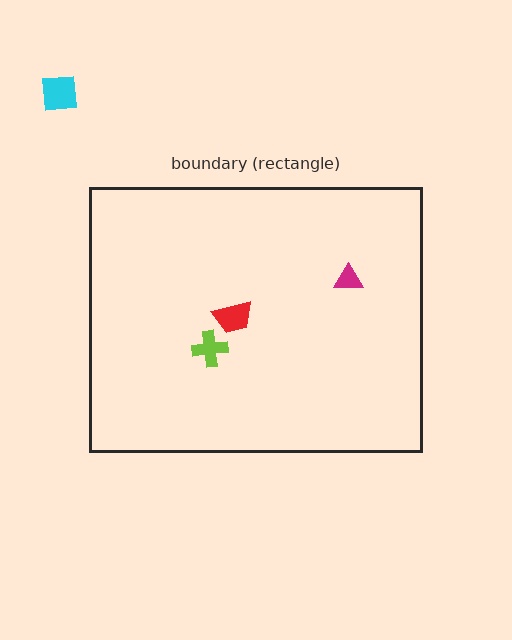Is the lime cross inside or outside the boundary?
Inside.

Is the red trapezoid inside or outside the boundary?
Inside.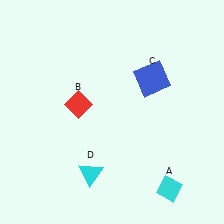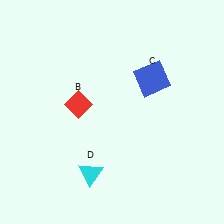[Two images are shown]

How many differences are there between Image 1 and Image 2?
There is 1 difference between the two images.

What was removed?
The cyan diamond (A) was removed in Image 2.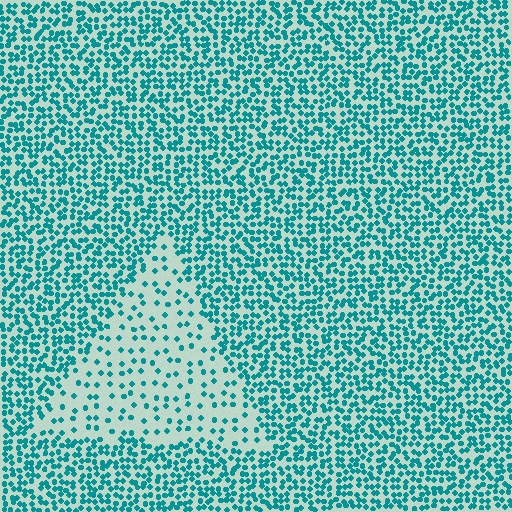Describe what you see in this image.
The image contains small teal elements arranged at two different densities. A triangle-shaped region is visible where the elements are less densely packed than the surrounding area.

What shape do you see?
I see a triangle.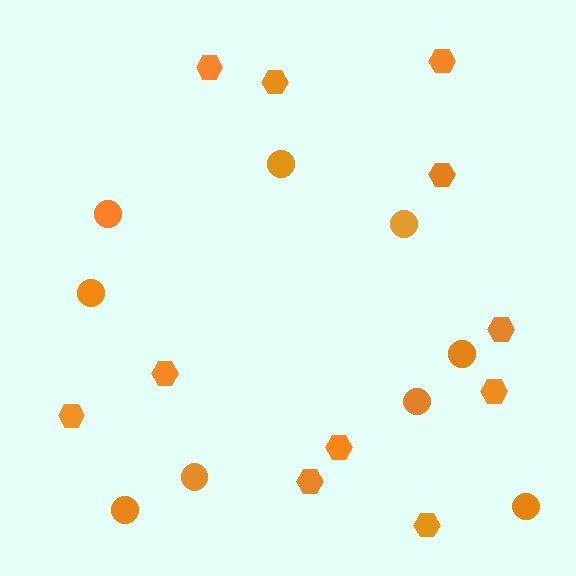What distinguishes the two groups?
There are 2 groups: one group of hexagons (11) and one group of circles (9).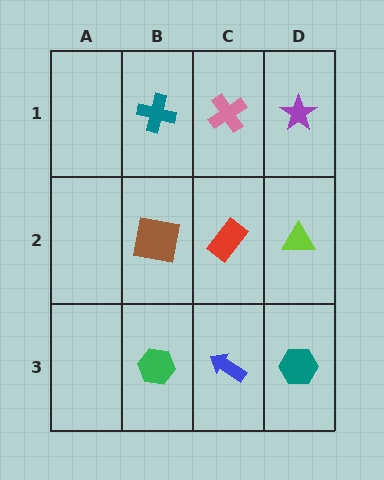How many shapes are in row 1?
3 shapes.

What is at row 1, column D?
A purple star.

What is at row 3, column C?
A blue arrow.